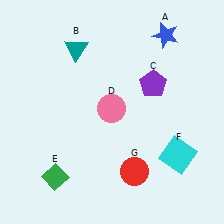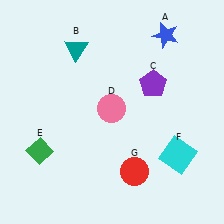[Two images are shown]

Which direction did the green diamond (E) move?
The green diamond (E) moved up.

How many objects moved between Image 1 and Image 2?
1 object moved between the two images.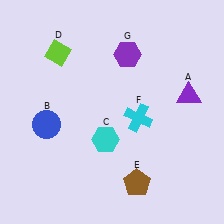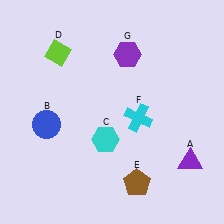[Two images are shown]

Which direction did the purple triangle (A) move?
The purple triangle (A) moved down.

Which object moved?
The purple triangle (A) moved down.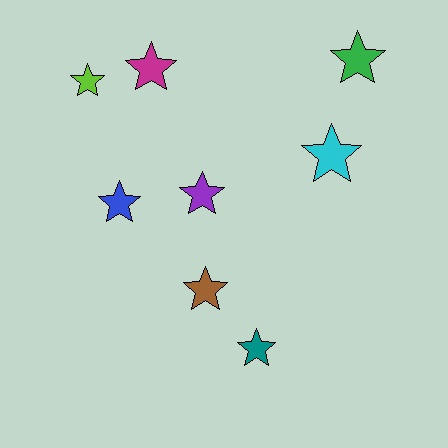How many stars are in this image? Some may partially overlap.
There are 8 stars.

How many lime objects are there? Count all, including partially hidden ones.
There is 1 lime object.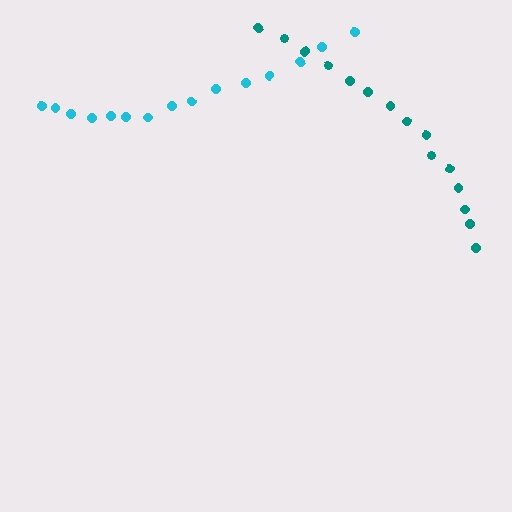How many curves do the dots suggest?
There are 2 distinct paths.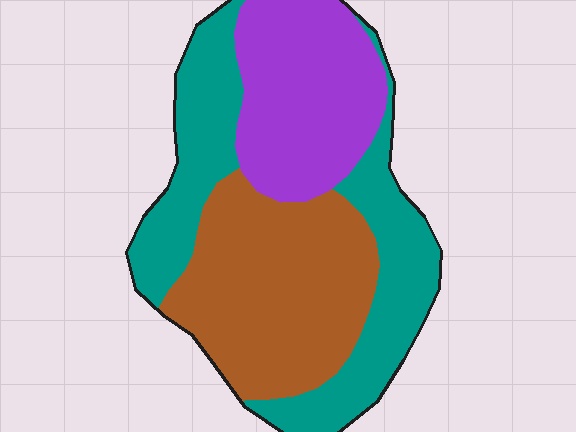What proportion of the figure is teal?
Teal covers roughly 35% of the figure.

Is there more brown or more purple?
Brown.